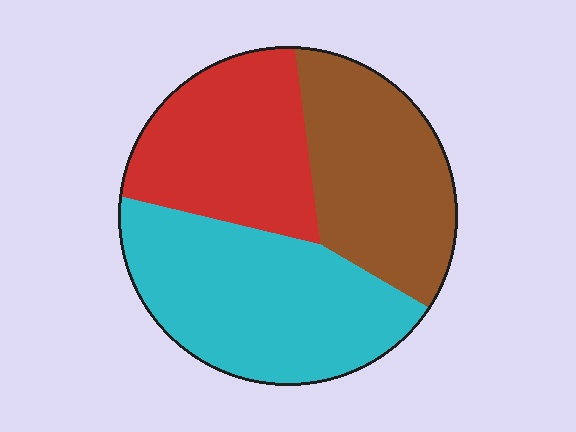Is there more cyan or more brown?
Cyan.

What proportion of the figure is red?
Red covers about 30% of the figure.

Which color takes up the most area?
Cyan, at roughly 40%.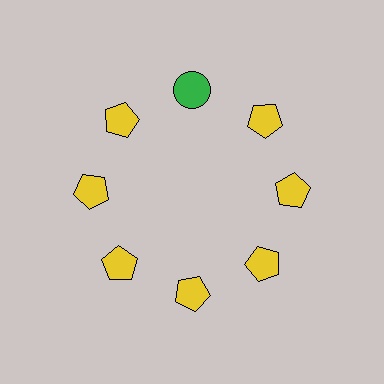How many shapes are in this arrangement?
There are 8 shapes arranged in a ring pattern.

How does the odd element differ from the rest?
It differs in both color (green instead of yellow) and shape (circle instead of pentagon).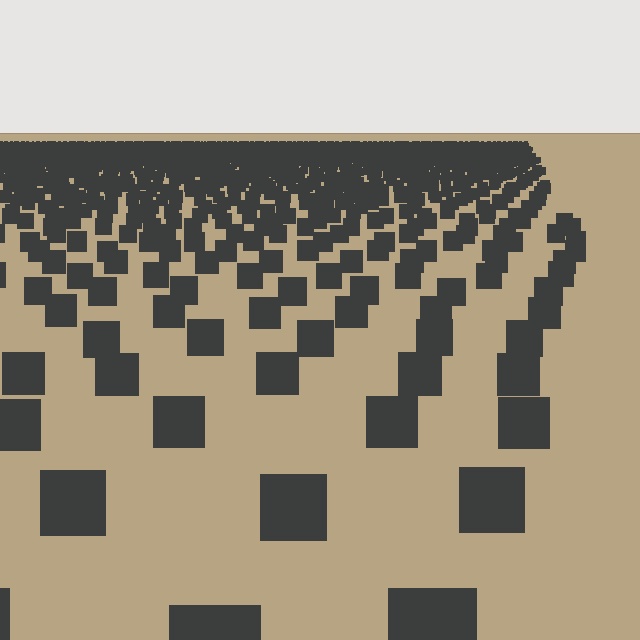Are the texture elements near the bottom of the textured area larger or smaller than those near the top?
Larger. Near the bottom, elements are closer to the viewer and appear at a bigger on-screen size.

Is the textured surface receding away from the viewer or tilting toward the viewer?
The surface is receding away from the viewer. Texture elements get smaller and denser toward the top.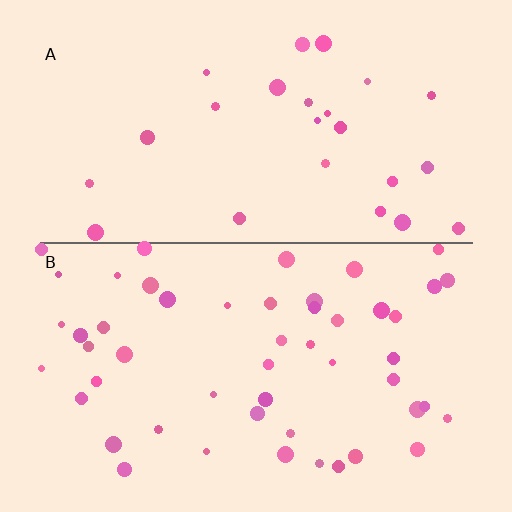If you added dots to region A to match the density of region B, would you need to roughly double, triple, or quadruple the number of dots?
Approximately double.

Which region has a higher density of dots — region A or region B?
B (the bottom).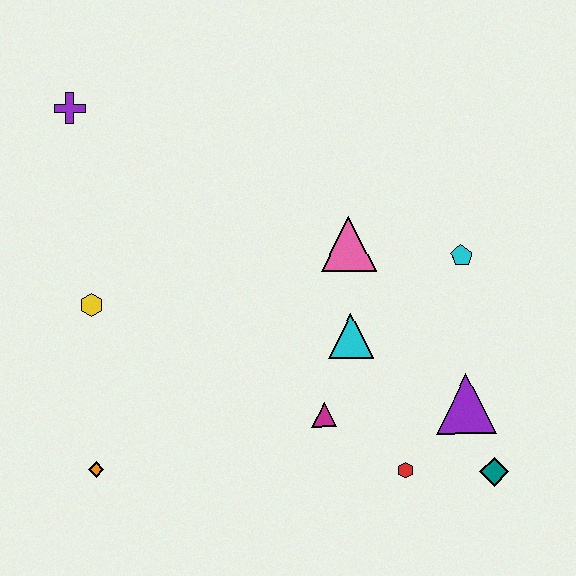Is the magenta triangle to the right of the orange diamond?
Yes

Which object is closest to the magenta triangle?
The cyan triangle is closest to the magenta triangle.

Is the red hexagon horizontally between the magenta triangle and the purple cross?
No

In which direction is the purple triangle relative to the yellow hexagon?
The purple triangle is to the right of the yellow hexagon.